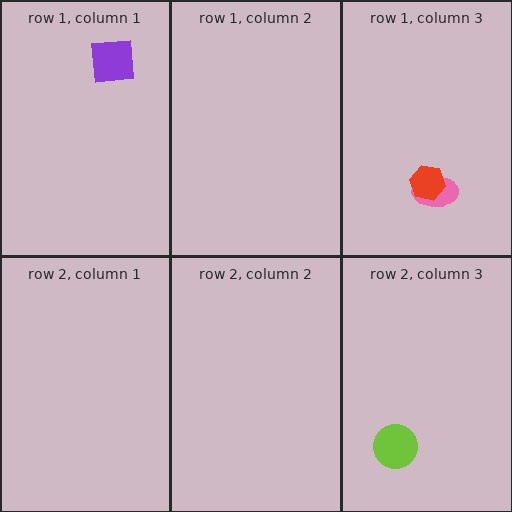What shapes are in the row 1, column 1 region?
The purple square.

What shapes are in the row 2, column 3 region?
The lime circle.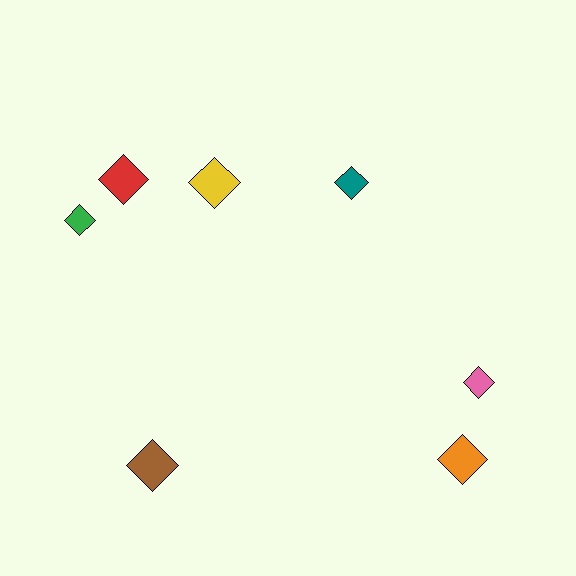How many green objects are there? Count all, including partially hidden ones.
There is 1 green object.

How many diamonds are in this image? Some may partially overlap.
There are 7 diamonds.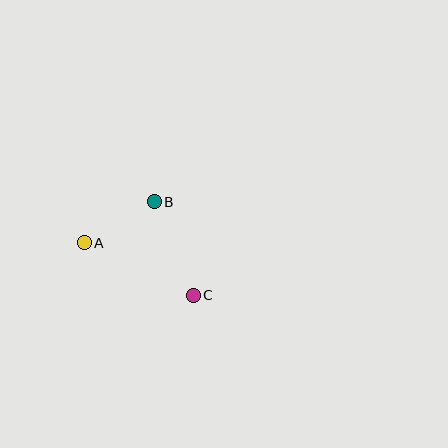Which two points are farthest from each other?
Points A and C are farthest from each other.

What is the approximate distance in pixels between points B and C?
The distance between B and C is approximately 101 pixels.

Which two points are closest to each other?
Points A and B are closest to each other.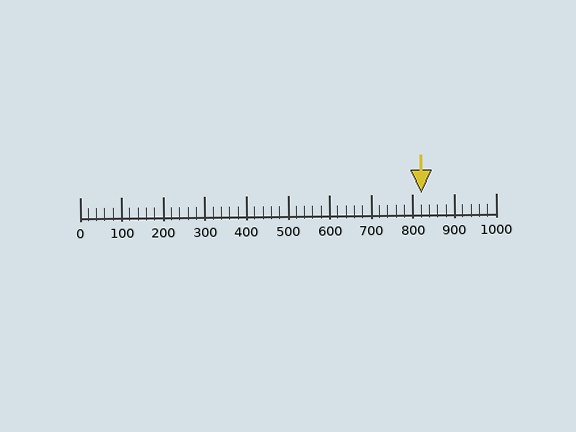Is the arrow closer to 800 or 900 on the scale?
The arrow is closer to 800.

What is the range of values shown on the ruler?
The ruler shows values from 0 to 1000.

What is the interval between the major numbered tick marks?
The major tick marks are spaced 100 units apart.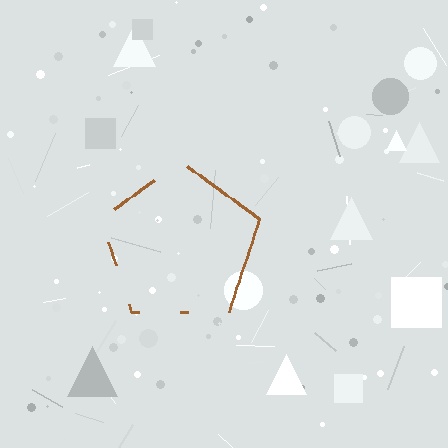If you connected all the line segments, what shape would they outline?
They would outline a pentagon.